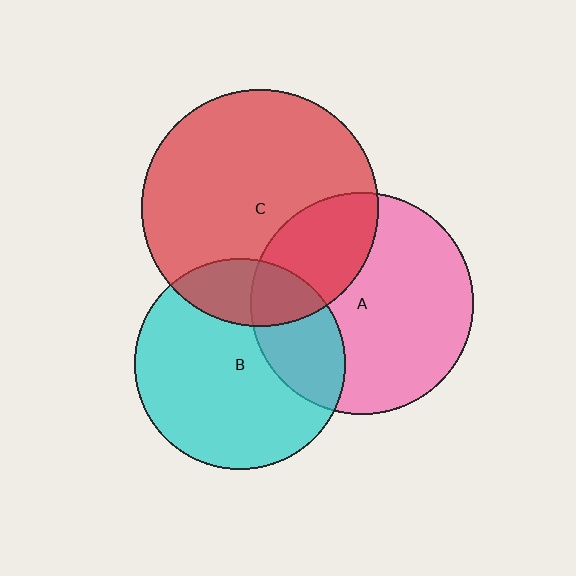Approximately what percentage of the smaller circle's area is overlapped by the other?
Approximately 20%.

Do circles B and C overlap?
Yes.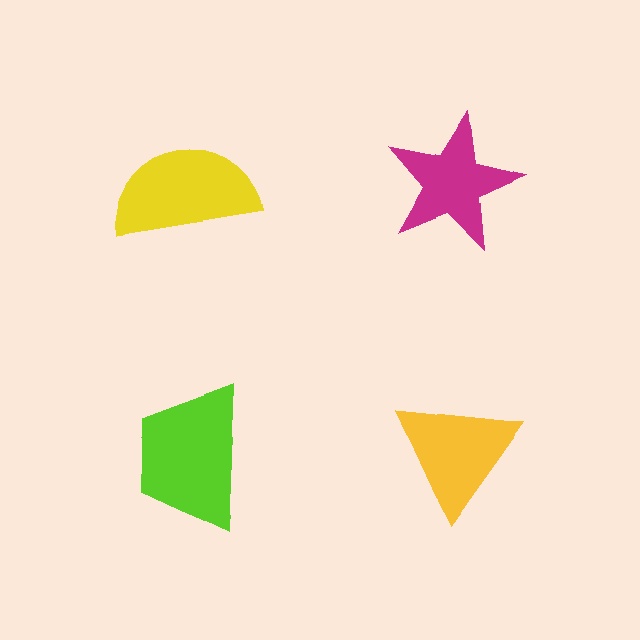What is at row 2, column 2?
A yellow triangle.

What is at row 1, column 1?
A yellow semicircle.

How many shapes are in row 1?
2 shapes.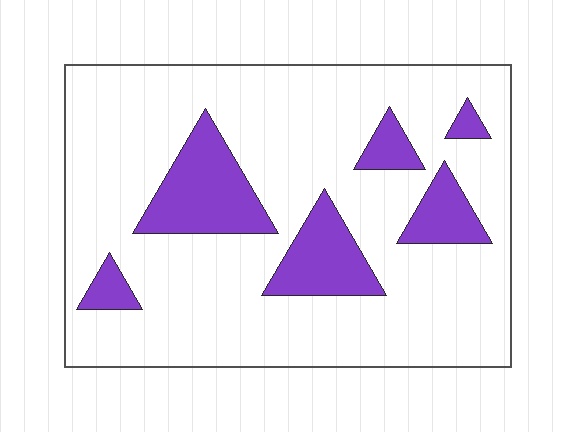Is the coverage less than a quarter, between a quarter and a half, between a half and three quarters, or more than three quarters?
Less than a quarter.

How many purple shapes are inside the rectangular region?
6.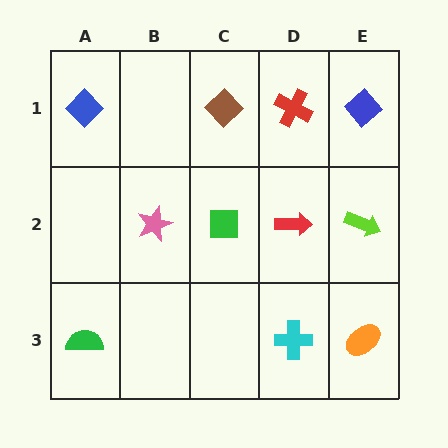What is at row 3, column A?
A green semicircle.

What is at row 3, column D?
A cyan cross.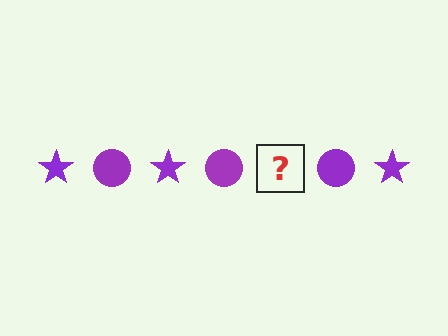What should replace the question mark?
The question mark should be replaced with a purple star.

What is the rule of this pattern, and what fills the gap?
The rule is that the pattern cycles through star, circle shapes in purple. The gap should be filled with a purple star.